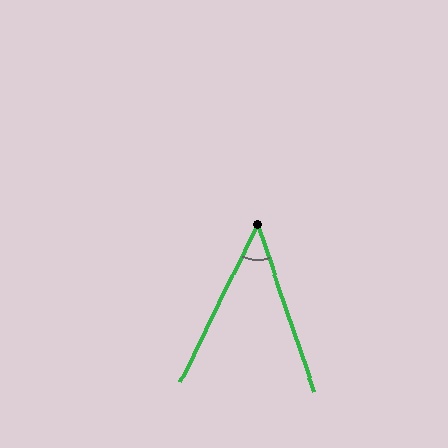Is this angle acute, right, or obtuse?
It is acute.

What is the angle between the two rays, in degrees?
Approximately 45 degrees.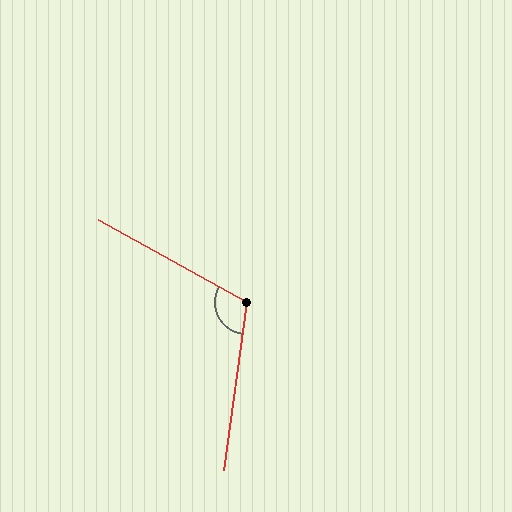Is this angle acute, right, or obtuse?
It is obtuse.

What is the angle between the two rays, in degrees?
Approximately 111 degrees.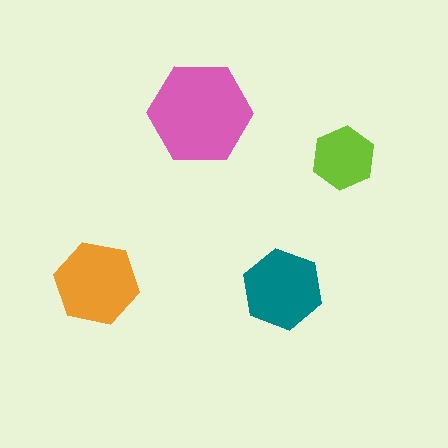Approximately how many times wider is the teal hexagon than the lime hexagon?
About 1.5 times wider.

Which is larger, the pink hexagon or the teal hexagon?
The pink one.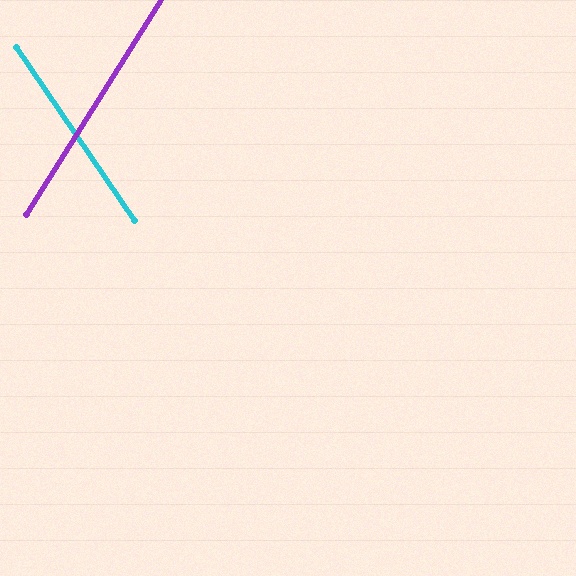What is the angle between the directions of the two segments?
Approximately 66 degrees.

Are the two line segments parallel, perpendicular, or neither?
Neither parallel nor perpendicular — they differ by about 66°.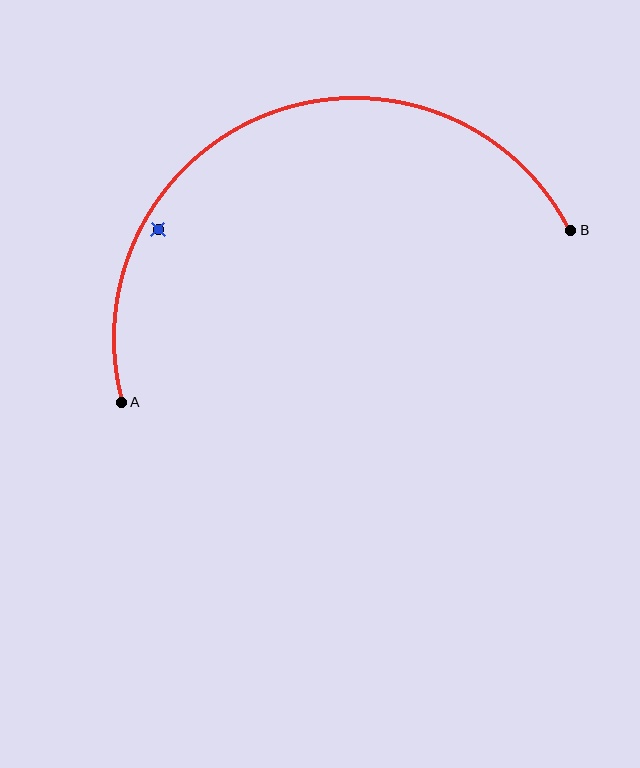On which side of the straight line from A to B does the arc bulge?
The arc bulges above the straight line connecting A and B.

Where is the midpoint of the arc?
The arc midpoint is the point on the curve farthest from the straight line joining A and B. It sits above that line.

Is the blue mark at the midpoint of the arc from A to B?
No — the blue mark does not lie on the arc at all. It sits slightly inside the curve.